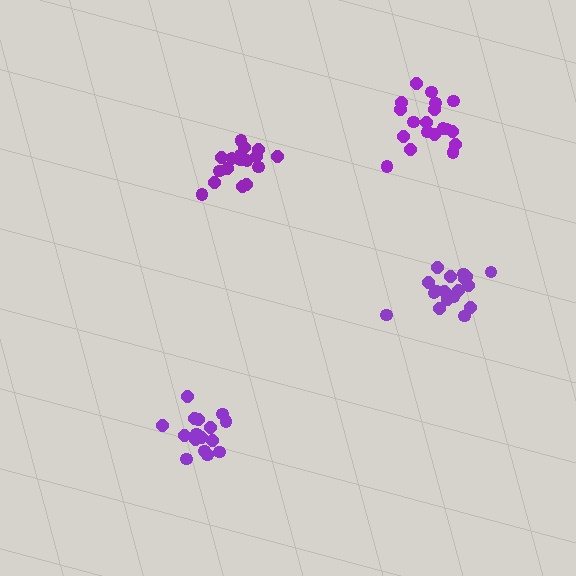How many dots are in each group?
Group 1: 20 dots, Group 2: 19 dots, Group 3: 17 dots, Group 4: 17 dots (73 total).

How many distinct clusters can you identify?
There are 4 distinct clusters.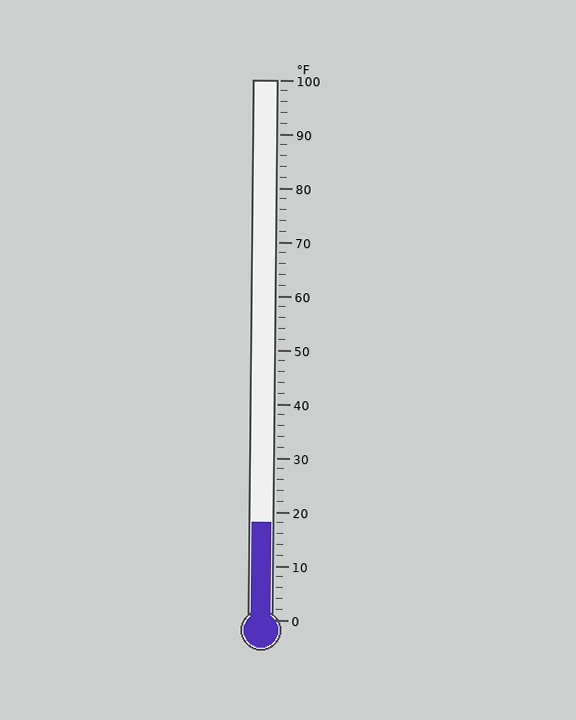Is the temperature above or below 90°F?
The temperature is below 90°F.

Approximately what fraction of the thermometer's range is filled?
The thermometer is filled to approximately 20% of its range.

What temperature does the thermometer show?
The thermometer shows approximately 18°F.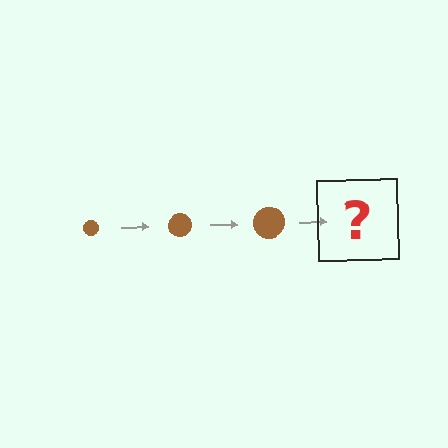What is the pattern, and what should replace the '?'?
The pattern is that the circle gets progressively larger each step. The '?' should be a brown circle, larger than the previous one.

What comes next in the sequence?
The next element should be a brown circle, larger than the previous one.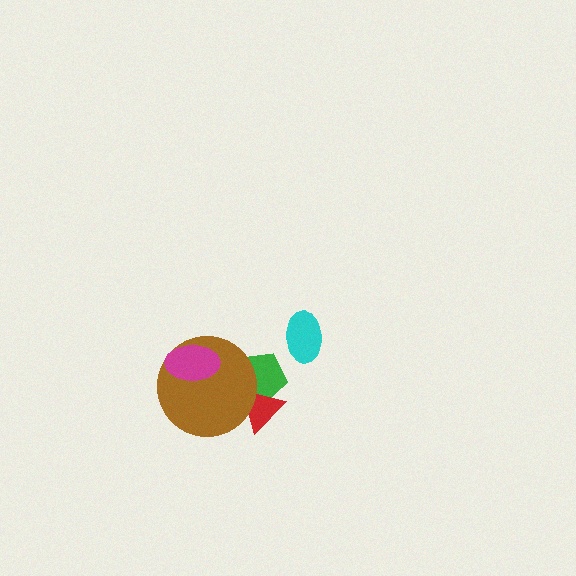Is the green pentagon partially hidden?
Yes, it is partially covered by another shape.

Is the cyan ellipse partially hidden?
No, no other shape covers it.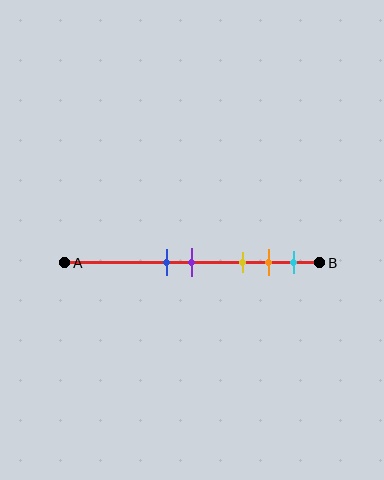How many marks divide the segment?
There are 5 marks dividing the segment.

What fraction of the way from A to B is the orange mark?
The orange mark is approximately 80% (0.8) of the way from A to B.